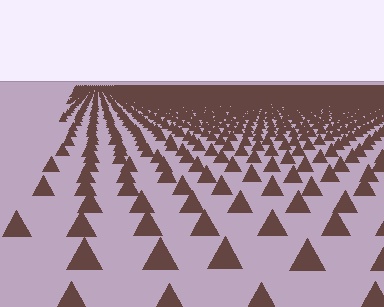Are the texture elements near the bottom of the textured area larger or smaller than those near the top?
Larger. Near the bottom, elements are closer to the viewer and appear at a bigger on-screen size.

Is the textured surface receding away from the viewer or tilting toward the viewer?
The surface is receding away from the viewer. Texture elements get smaller and denser toward the top.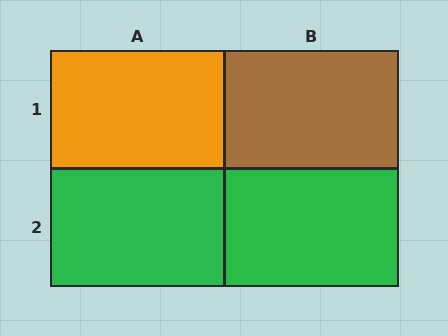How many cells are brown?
1 cell is brown.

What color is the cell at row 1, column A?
Orange.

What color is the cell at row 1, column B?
Brown.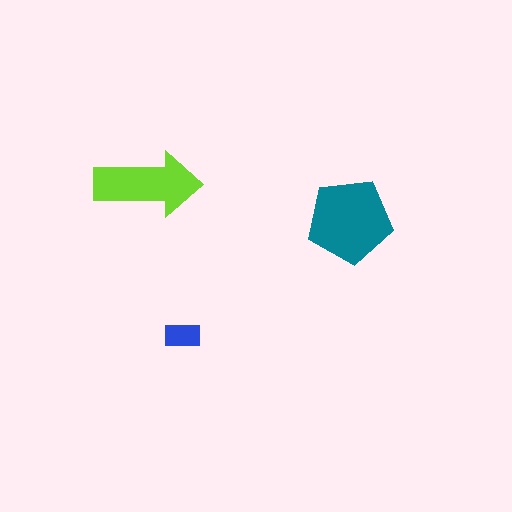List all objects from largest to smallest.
The teal pentagon, the lime arrow, the blue rectangle.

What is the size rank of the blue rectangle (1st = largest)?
3rd.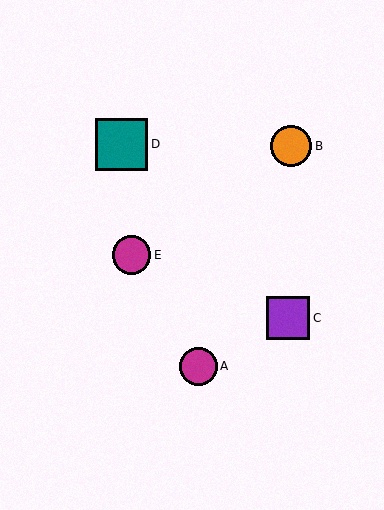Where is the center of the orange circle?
The center of the orange circle is at (291, 146).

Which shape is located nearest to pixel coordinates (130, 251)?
The magenta circle (labeled E) at (132, 255) is nearest to that location.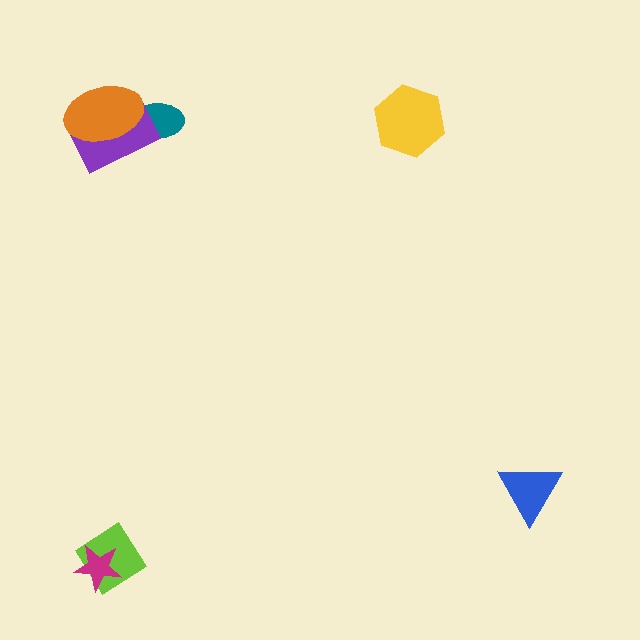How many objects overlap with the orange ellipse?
2 objects overlap with the orange ellipse.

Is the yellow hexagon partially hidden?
No, no other shape covers it.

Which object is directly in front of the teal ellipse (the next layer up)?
The purple rectangle is directly in front of the teal ellipse.